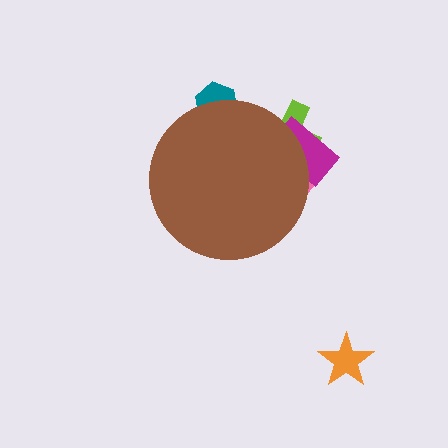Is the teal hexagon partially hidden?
Yes, the teal hexagon is partially hidden behind the brown circle.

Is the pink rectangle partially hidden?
Yes, the pink rectangle is partially hidden behind the brown circle.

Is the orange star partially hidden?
No, the orange star is fully visible.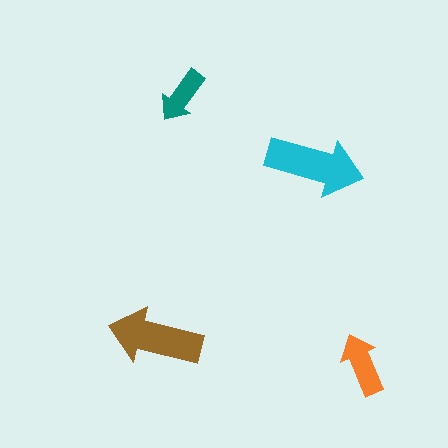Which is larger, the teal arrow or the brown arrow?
The brown one.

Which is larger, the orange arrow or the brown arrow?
The brown one.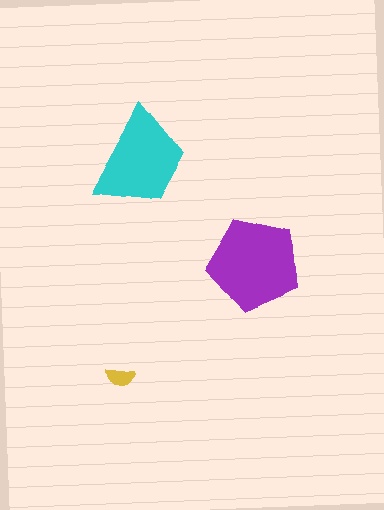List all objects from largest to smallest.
The purple pentagon, the cyan trapezoid, the yellow semicircle.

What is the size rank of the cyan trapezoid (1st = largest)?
2nd.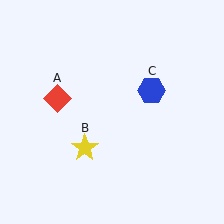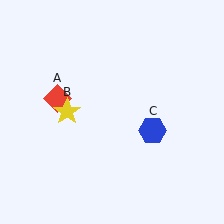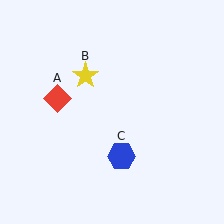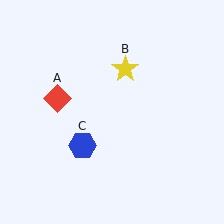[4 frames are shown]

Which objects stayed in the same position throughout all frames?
Red diamond (object A) remained stationary.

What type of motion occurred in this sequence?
The yellow star (object B), blue hexagon (object C) rotated clockwise around the center of the scene.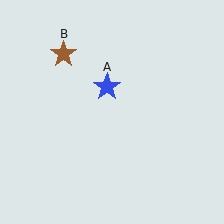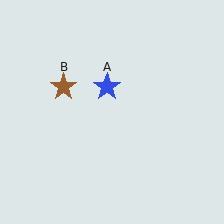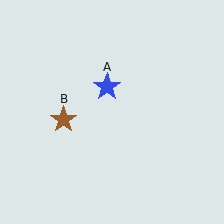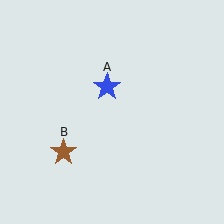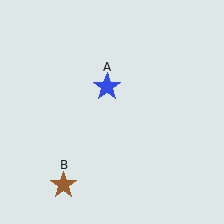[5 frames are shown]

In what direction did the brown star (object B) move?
The brown star (object B) moved down.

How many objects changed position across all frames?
1 object changed position: brown star (object B).